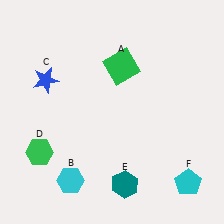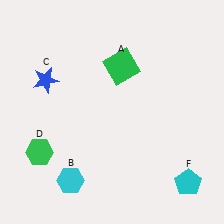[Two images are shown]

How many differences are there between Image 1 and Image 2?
There is 1 difference between the two images.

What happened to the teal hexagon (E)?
The teal hexagon (E) was removed in Image 2. It was in the bottom-right area of Image 1.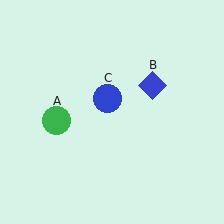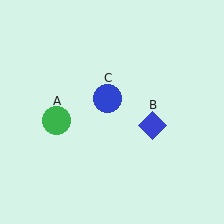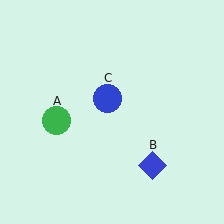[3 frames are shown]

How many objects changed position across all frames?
1 object changed position: blue diamond (object B).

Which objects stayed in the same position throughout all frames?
Green circle (object A) and blue circle (object C) remained stationary.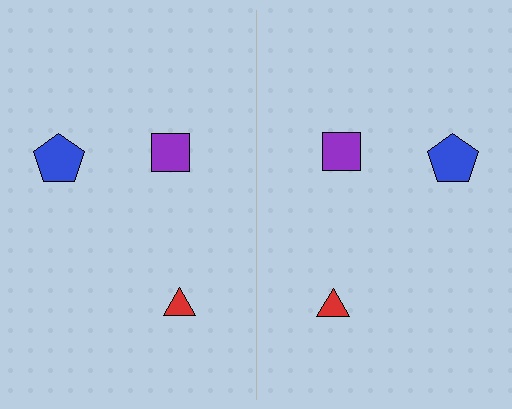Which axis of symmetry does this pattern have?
The pattern has a vertical axis of symmetry running through the center of the image.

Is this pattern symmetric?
Yes, this pattern has bilateral (reflection) symmetry.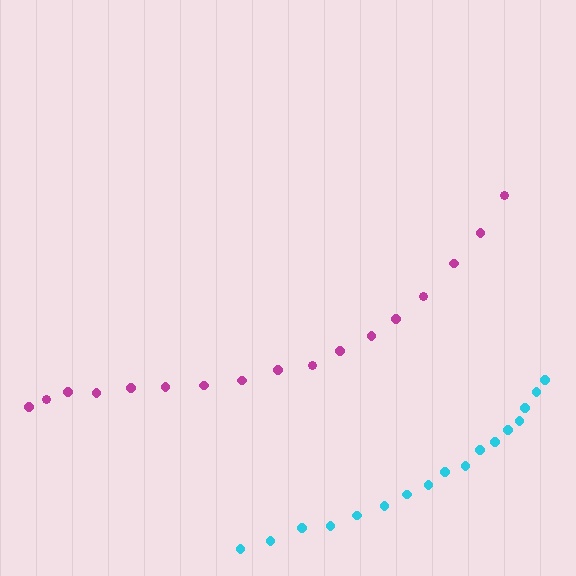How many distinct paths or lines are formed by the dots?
There are 2 distinct paths.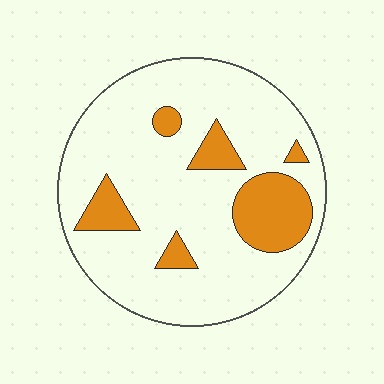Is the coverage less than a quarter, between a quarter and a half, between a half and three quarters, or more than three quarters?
Less than a quarter.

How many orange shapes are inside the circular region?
6.